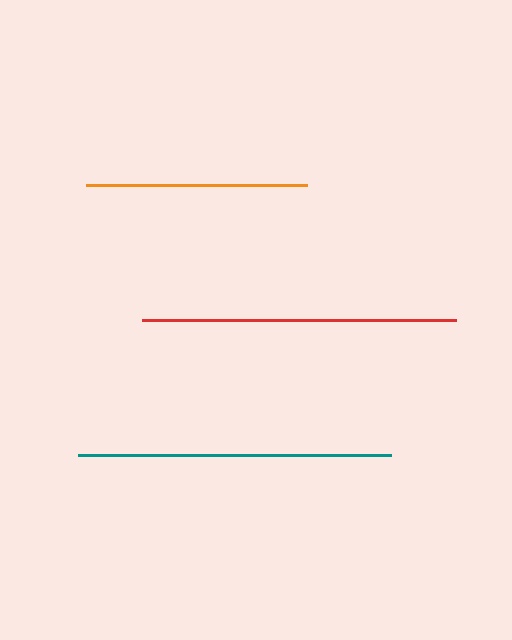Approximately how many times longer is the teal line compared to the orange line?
The teal line is approximately 1.4 times the length of the orange line.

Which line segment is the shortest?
The orange line is the shortest at approximately 221 pixels.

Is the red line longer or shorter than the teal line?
The red line is longer than the teal line.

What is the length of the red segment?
The red segment is approximately 314 pixels long.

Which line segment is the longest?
The red line is the longest at approximately 314 pixels.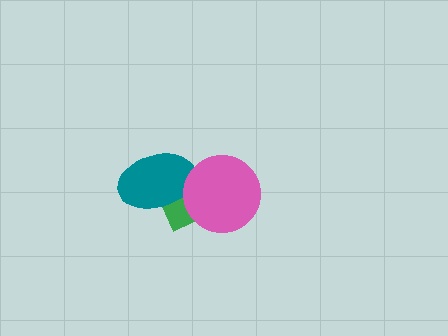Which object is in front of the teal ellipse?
The pink circle is in front of the teal ellipse.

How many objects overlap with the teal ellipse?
2 objects overlap with the teal ellipse.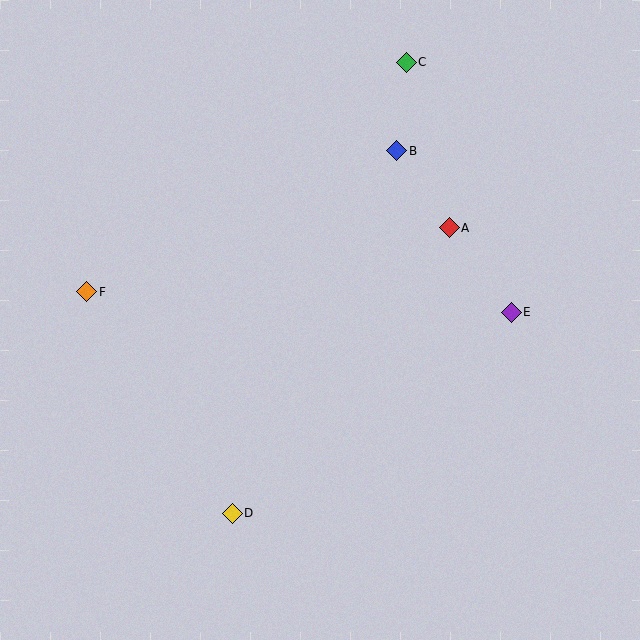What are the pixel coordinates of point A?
Point A is at (449, 228).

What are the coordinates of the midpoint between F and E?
The midpoint between F and E is at (299, 302).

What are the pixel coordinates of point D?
Point D is at (232, 513).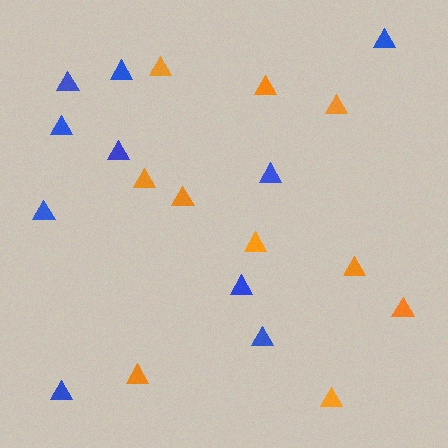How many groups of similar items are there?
There are 2 groups: one group of blue triangles (10) and one group of orange triangles (10).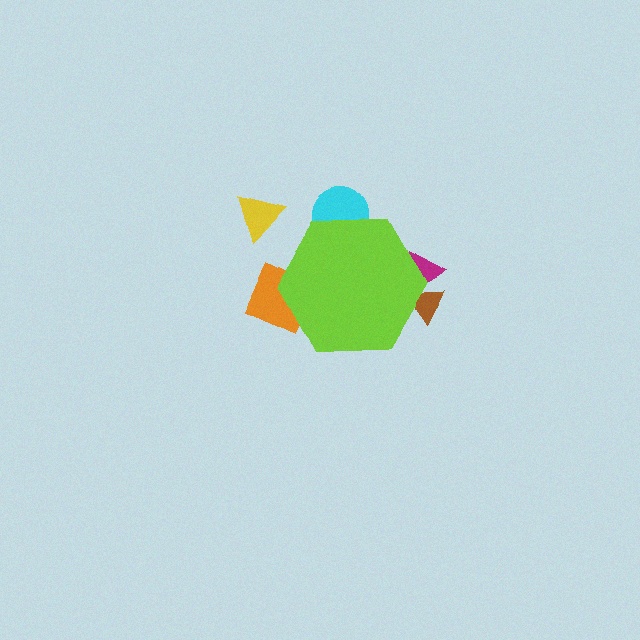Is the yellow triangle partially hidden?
No, the yellow triangle is fully visible.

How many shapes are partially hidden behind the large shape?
4 shapes are partially hidden.